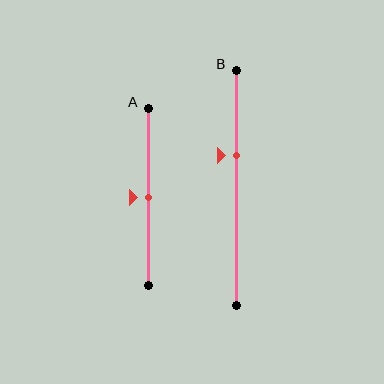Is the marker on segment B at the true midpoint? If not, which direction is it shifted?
No, the marker on segment B is shifted upward by about 14% of the segment length.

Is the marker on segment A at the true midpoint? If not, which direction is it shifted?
Yes, the marker on segment A is at the true midpoint.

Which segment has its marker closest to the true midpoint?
Segment A has its marker closest to the true midpoint.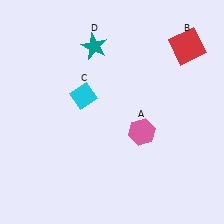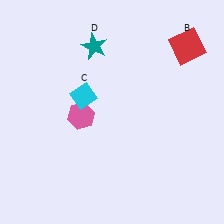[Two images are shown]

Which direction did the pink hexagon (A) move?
The pink hexagon (A) moved left.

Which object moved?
The pink hexagon (A) moved left.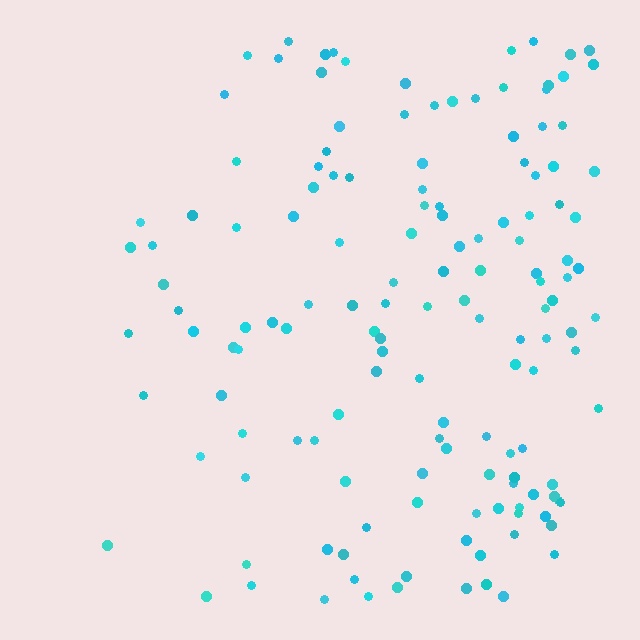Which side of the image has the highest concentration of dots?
The right.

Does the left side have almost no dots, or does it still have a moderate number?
Still a moderate number, just noticeably fewer than the right.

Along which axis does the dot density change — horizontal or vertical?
Horizontal.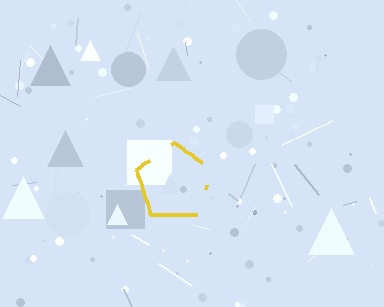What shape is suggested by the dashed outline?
The dashed outline suggests a pentagon.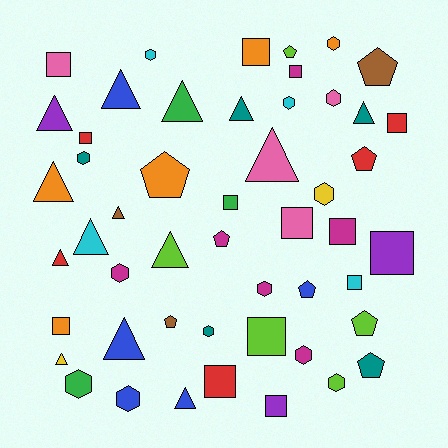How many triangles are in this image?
There are 14 triangles.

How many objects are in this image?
There are 50 objects.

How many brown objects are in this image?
There are 3 brown objects.